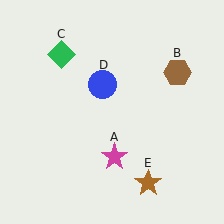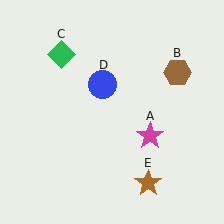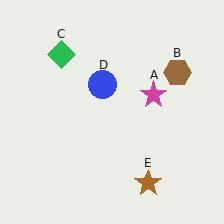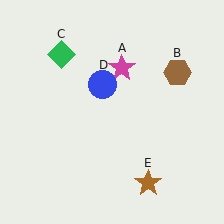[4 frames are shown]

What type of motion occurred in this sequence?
The magenta star (object A) rotated counterclockwise around the center of the scene.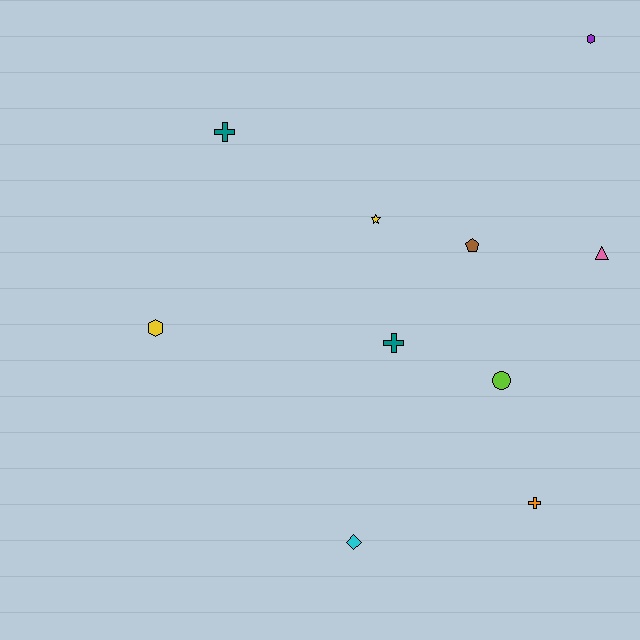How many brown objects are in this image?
There is 1 brown object.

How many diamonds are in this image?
There is 1 diamond.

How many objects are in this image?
There are 10 objects.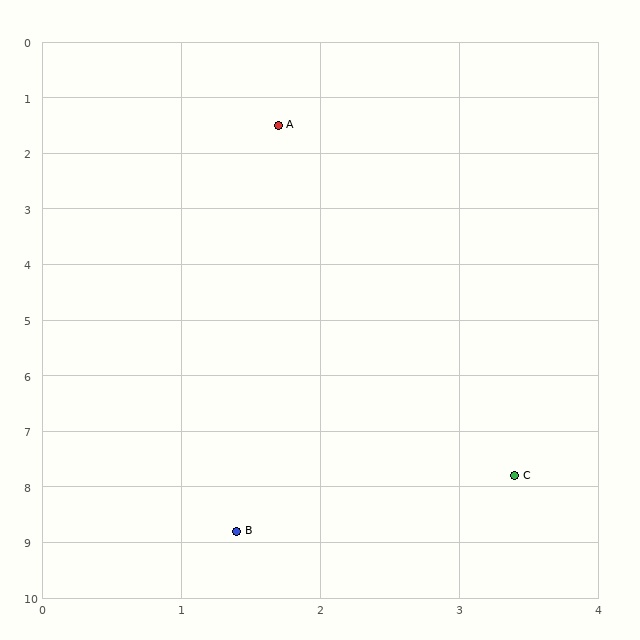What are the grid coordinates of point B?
Point B is at approximately (1.4, 8.8).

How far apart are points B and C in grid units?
Points B and C are about 2.2 grid units apart.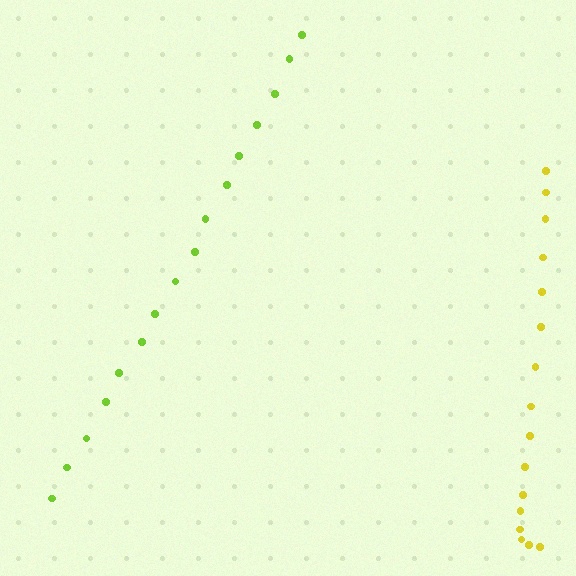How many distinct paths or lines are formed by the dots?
There are 2 distinct paths.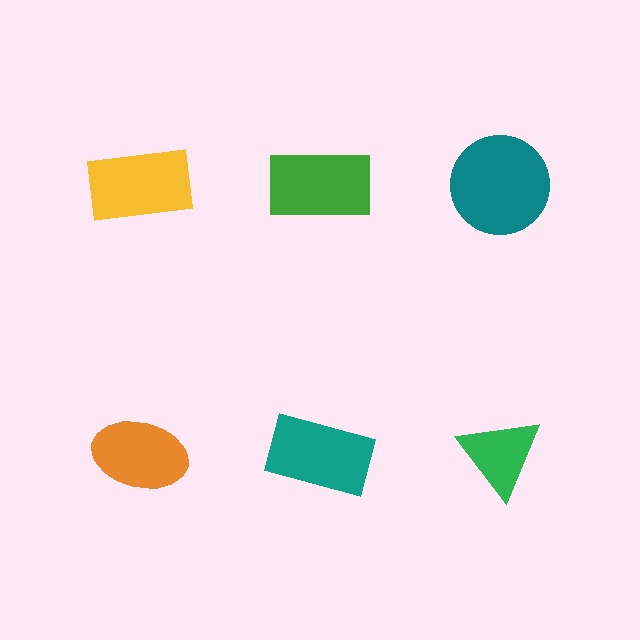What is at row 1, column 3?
A teal circle.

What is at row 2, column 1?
An orange ellipse.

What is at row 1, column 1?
A yellow rectangle.